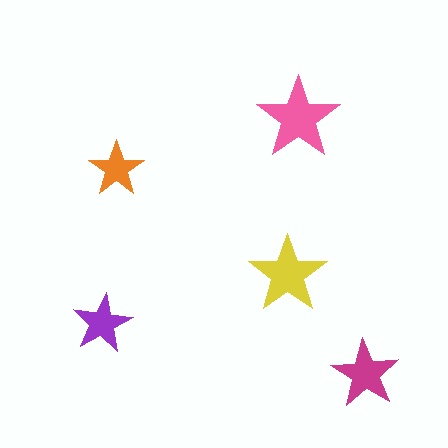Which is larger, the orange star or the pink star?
The pink one.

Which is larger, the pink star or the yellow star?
The pink one.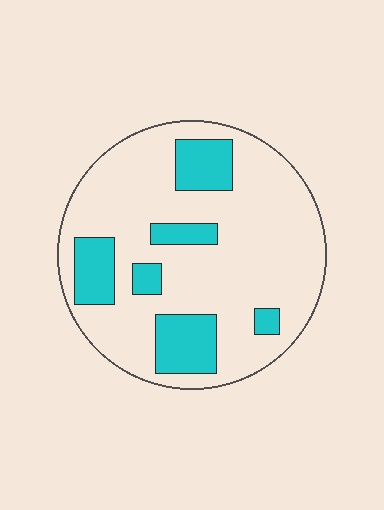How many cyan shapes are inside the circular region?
6.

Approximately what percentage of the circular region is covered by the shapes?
Approximately 20%.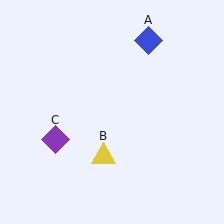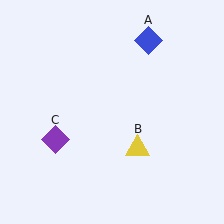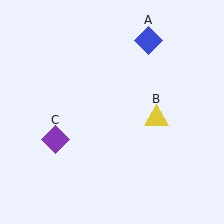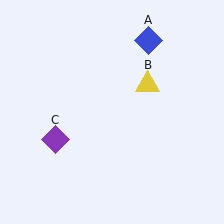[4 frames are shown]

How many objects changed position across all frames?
1 object changed position: yellow triangle (object B).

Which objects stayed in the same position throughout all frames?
Blue diamond (object A) and purple diamond (object C) remained stationary.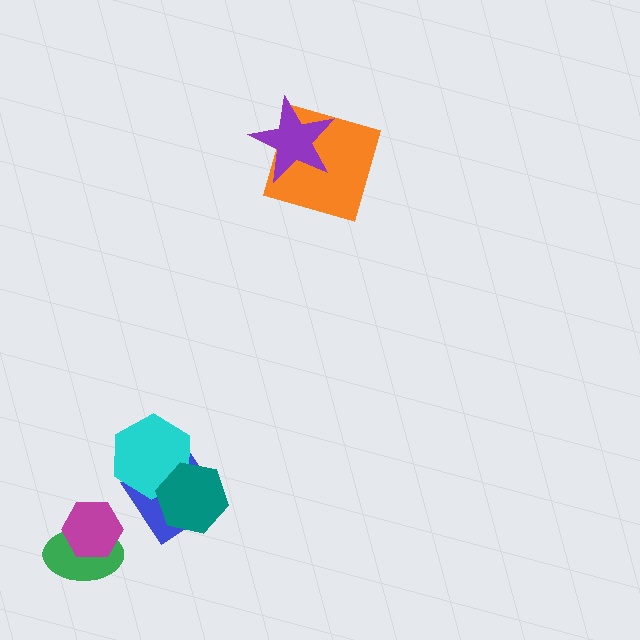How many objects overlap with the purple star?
1 object overlaps with the purple star.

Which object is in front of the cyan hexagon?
The teal hexagon is in front of the cyan hexagon.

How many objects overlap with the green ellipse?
1 object overlaps with the green ellipse.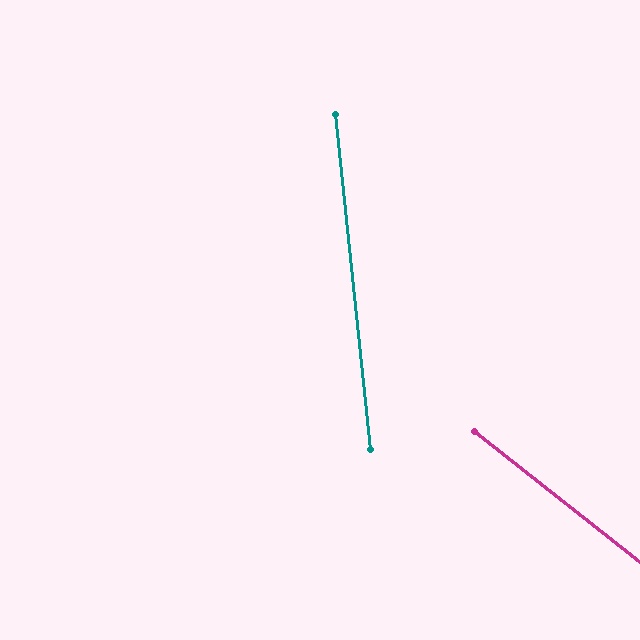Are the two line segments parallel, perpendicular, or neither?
Neither parallel nor perpendicular — they differ by about 46°.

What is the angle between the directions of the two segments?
Approximately 46 degrees.